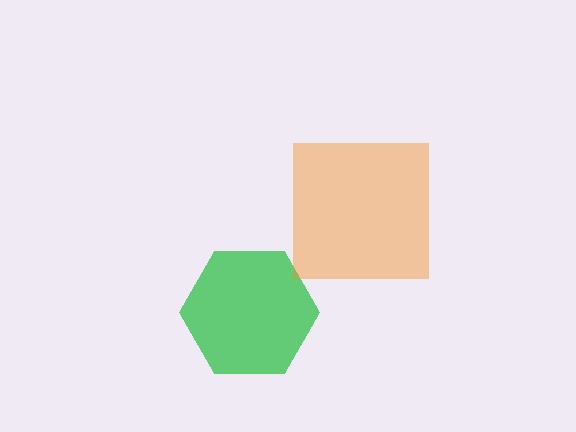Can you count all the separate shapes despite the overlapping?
Yes, there are 2 separate shapes.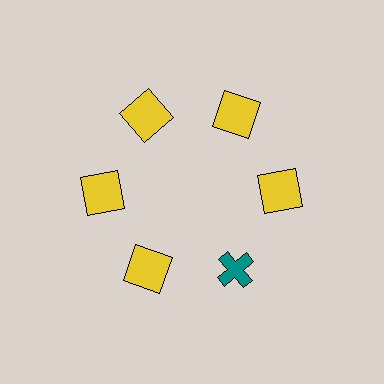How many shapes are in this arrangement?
There are 6 shapes arranged in a ring pattern.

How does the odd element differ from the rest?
It differs in both color (teal instead of yellow) and shape (cross instead of square).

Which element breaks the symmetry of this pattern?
The teal cross at roughly the 5 o'clock position breaks the symmetry. All other shapes are yellow squares.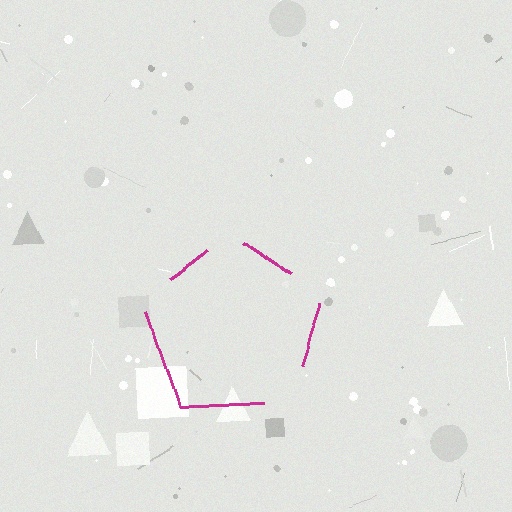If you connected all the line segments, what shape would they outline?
They would outline a pentagon.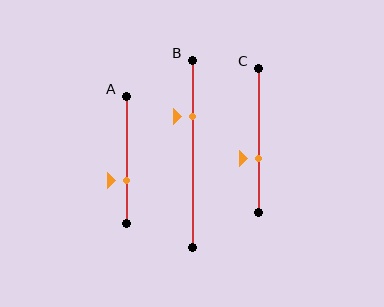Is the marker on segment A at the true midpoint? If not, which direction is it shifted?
No, the marker on segment A is shifted downward by about 16% of the segment length.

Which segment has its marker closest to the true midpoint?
Segment C has its marker closest to the true midpoint.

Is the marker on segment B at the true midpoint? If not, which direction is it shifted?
No, the marker on segment B is shifted upward by about 20% of the segment length.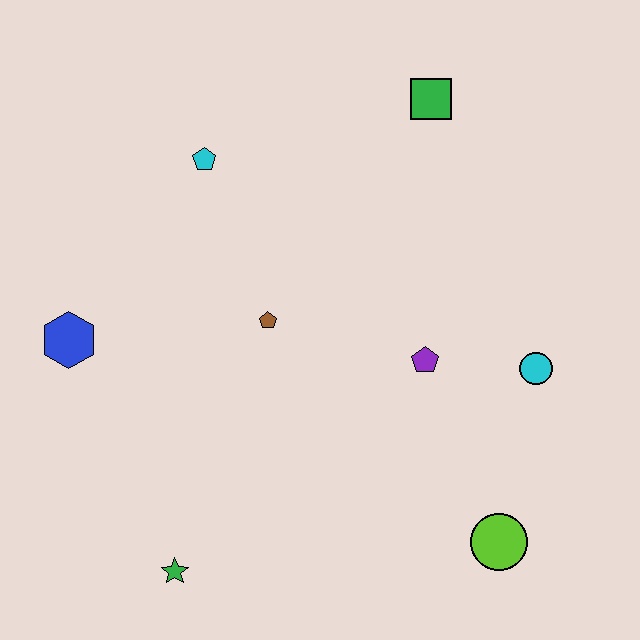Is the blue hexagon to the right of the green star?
No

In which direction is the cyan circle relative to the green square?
The cyan circle is below the green square.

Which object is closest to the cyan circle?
The purple pentagon is closest to the cyan circle.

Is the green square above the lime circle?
Yes